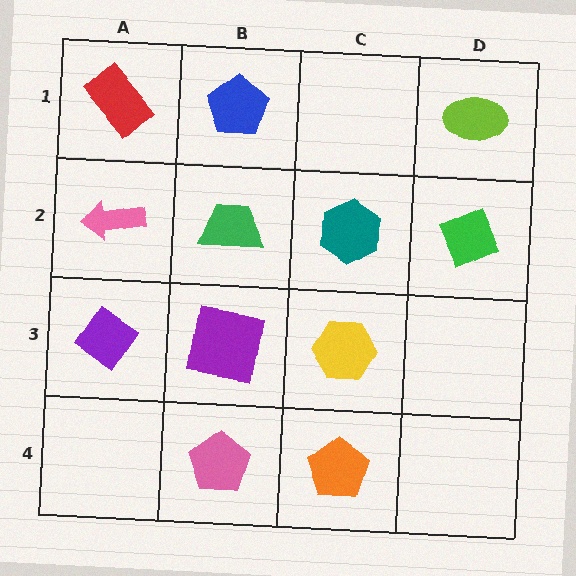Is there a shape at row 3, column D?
No, that cell is empty.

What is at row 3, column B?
A purple square.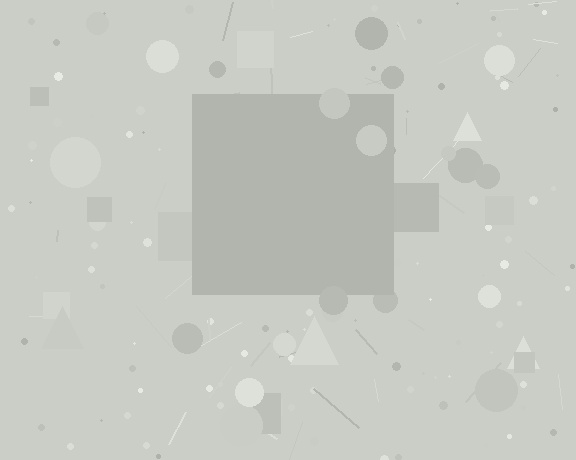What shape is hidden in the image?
A square is hidden in the image.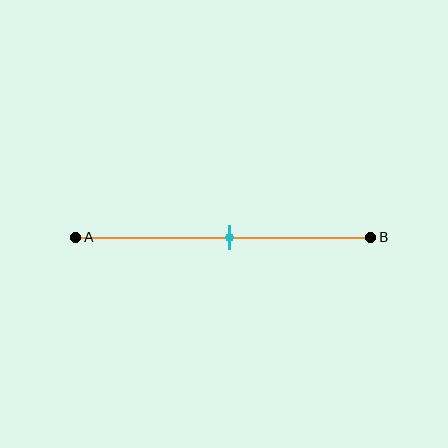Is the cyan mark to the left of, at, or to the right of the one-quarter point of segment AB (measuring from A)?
The cyan mark is to the right of the one-quarter point of segment AB.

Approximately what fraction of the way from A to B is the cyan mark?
The cyan mark is approximately 50% of the way from A to B.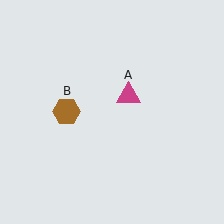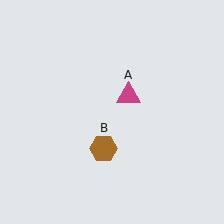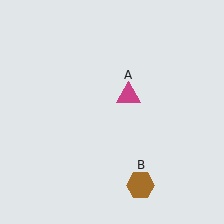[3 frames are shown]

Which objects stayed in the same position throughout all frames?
Magenta triangle (object A) remained stationary.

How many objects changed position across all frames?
1 object changed position: brown hexagon (object B).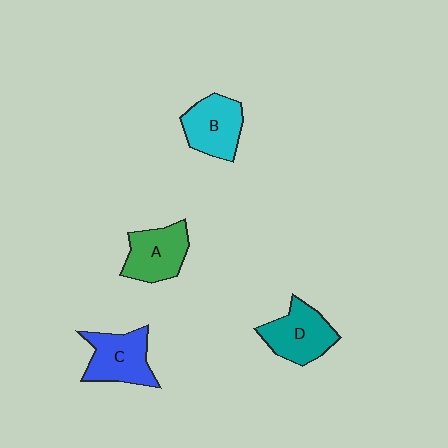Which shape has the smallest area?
Shape B (cyan).